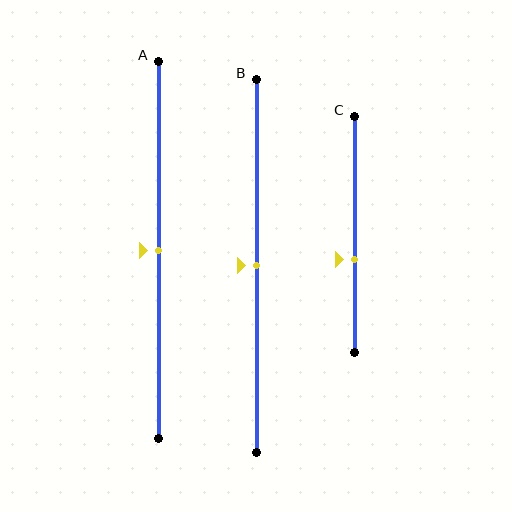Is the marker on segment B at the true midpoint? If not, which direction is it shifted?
Yes, the marker on segment B is at the true midpoint.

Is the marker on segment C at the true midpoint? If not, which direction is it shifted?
No, the marker on segment C is shifted downward by about 11% of the segment length.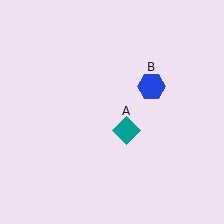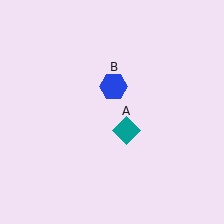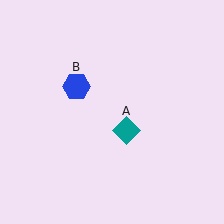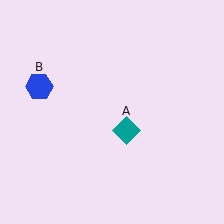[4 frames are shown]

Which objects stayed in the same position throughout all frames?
Teal diamond (object A) remained stationary.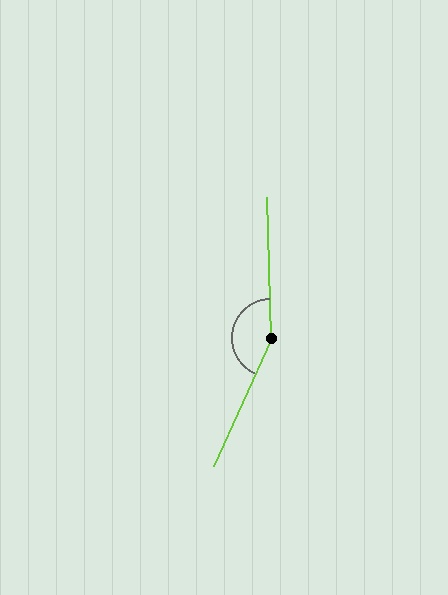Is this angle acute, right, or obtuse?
It is obtuse.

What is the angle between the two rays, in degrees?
Approximately 154 degrees.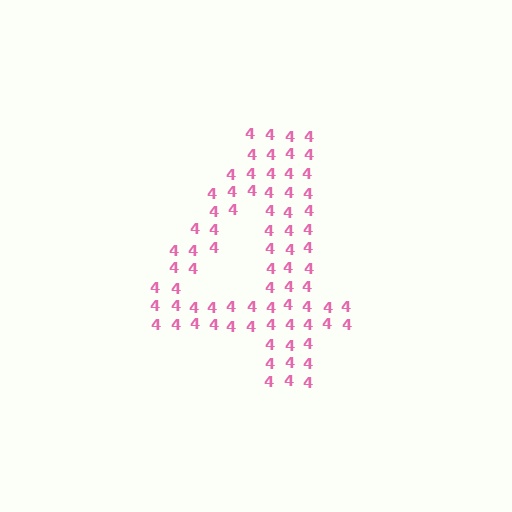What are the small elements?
The small elements are digit 4's.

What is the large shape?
The large shape is the digit 4.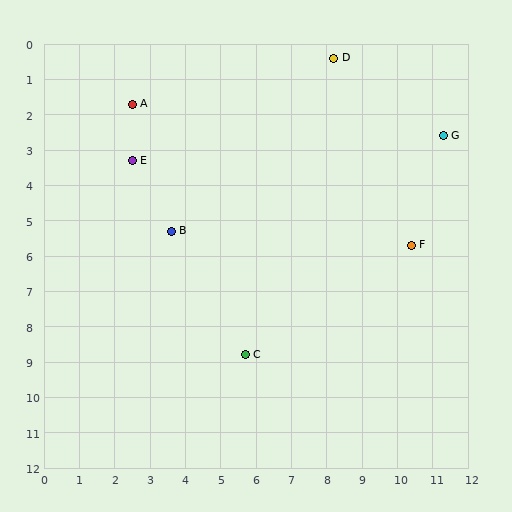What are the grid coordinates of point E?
Point E is at approximately (2.5, 3.3).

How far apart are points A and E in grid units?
Points A and E are about 1.6 grid units apart.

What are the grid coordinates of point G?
Point G is at approximately (11.3, 2.6).